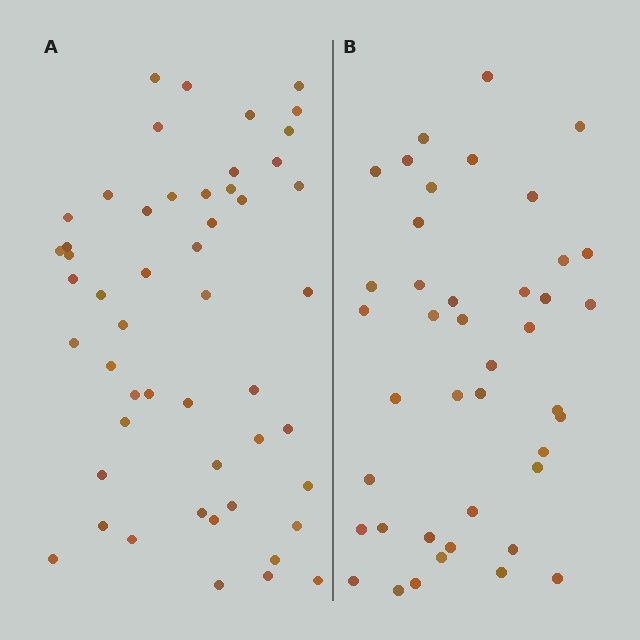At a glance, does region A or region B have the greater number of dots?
Region A (the left region) has more dots.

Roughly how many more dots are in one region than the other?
Region A has roughly 8 or so more dots than region B.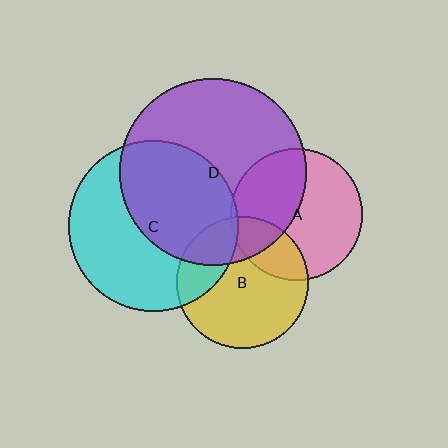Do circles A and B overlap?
Yes.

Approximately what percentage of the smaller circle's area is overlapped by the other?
Approximately 25%.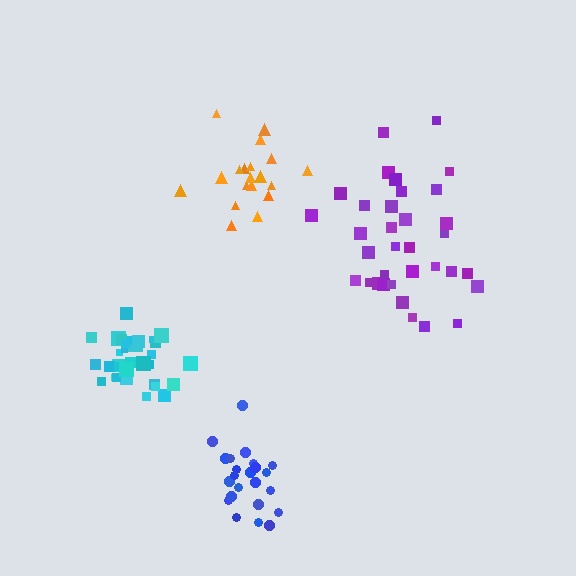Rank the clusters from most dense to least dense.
cyan, blue, orange, purple.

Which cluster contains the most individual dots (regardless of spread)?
Purple (34).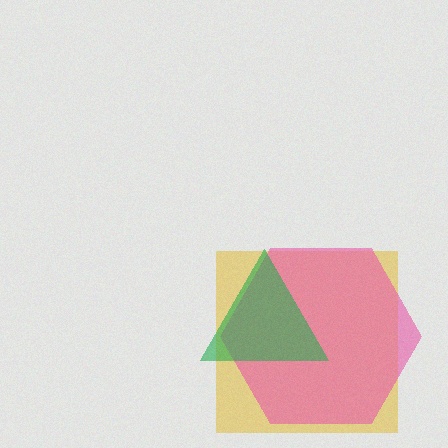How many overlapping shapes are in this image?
There are 3 overlapping shapes in the image.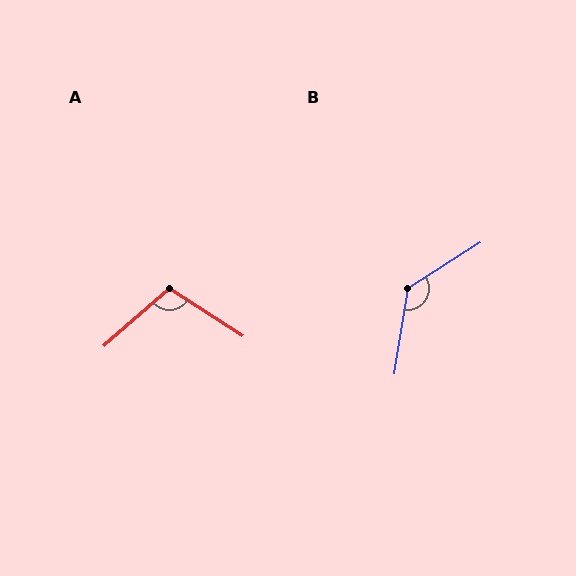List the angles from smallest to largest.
A (106°), B (132°).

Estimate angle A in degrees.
Approximately 106 degrees.